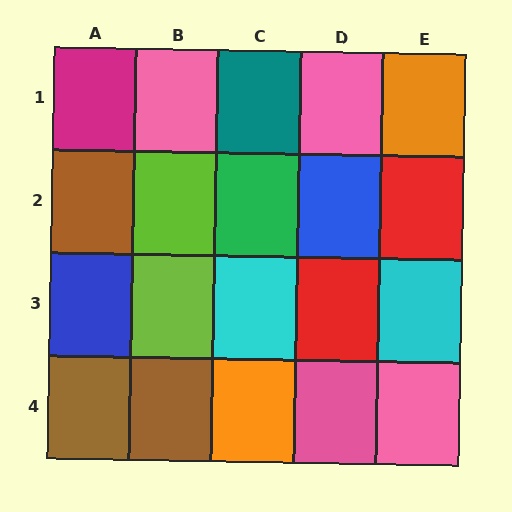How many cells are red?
2 cells are red.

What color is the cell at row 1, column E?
Orange.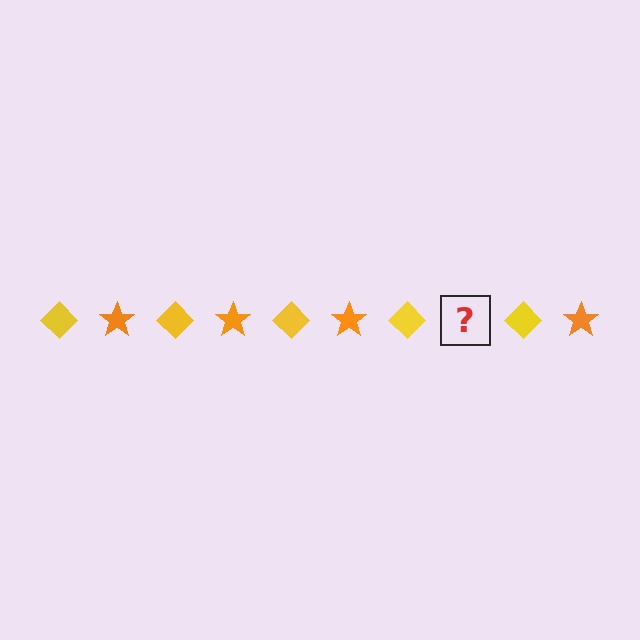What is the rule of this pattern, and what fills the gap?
The rule is that the pattern alternates between yellow diamond and orange star. The gap should be filled with an orange star.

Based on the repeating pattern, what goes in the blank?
The blank should be an orange star.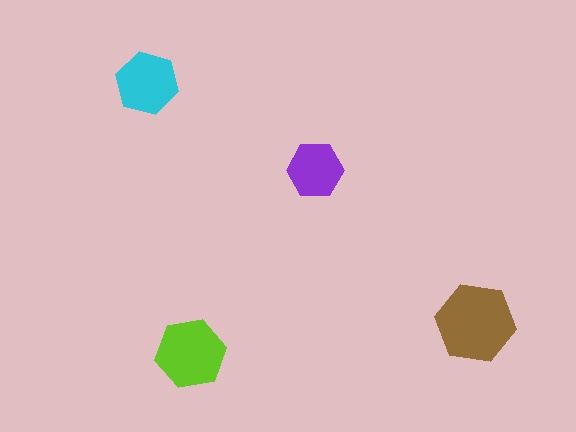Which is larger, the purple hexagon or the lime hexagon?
The lime one.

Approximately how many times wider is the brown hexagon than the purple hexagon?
About 1.5 times wider.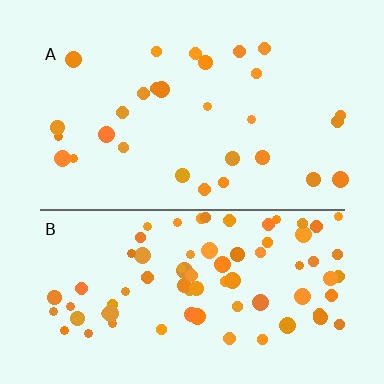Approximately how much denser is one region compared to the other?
Approximately 2.7× — region B over region A.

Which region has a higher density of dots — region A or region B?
B (the bottom).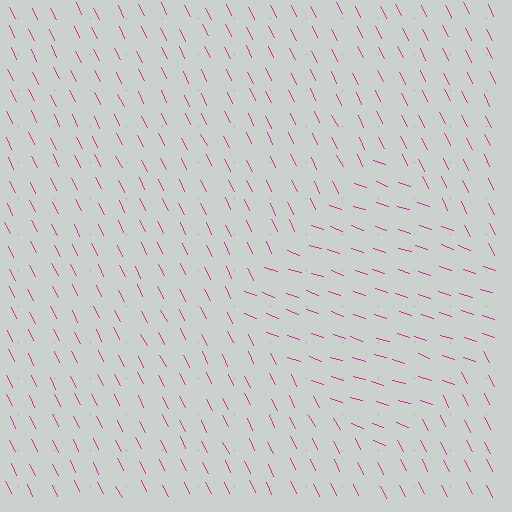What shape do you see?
I see a diamond.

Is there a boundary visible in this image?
Yes, there is a texture boundary formed by a change in line orientation.